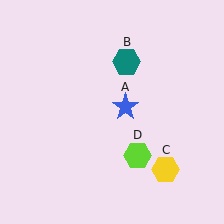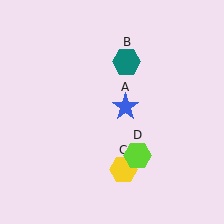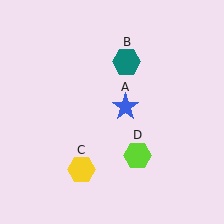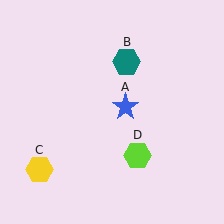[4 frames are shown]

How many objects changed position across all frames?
1 object changed position: yellow hexagon (object C).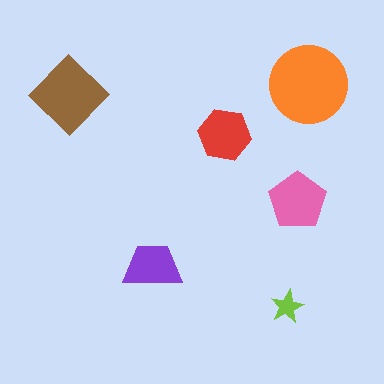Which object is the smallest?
The lime star.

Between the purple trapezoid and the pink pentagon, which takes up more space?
The pink pentagon.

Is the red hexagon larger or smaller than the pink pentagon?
Smaller.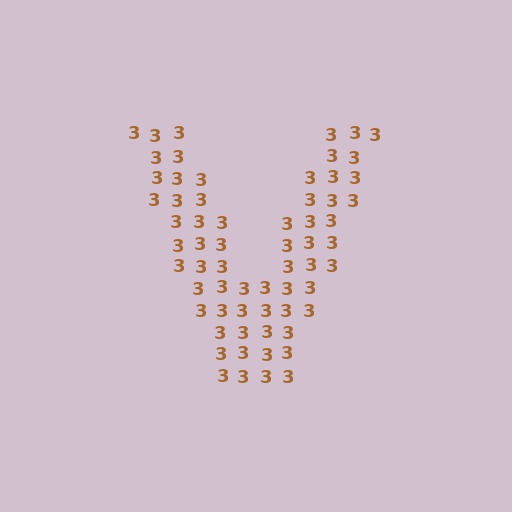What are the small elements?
The small elements are digit 3's.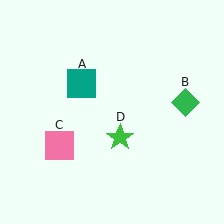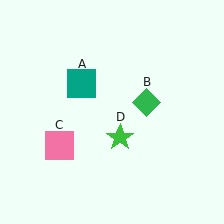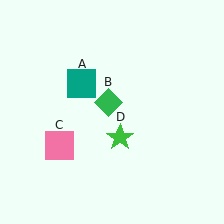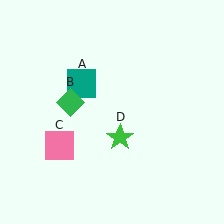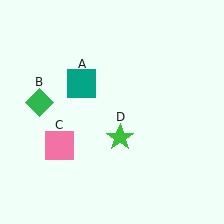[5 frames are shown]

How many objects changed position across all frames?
1 object changed position: green diamond (object B).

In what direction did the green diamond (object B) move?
The green diamond (object B) moved left.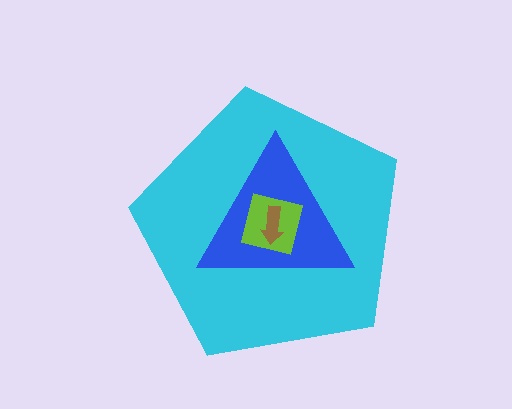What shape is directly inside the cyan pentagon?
The blue triangle.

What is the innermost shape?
The brown arrow.